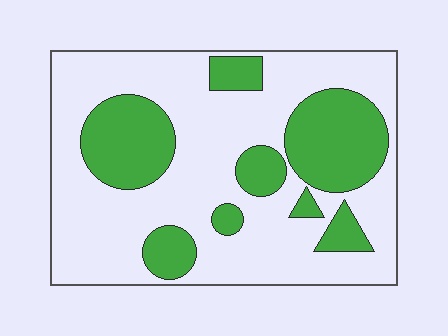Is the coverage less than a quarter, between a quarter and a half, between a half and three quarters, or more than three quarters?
Between a quarter and a half.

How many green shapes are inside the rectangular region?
8.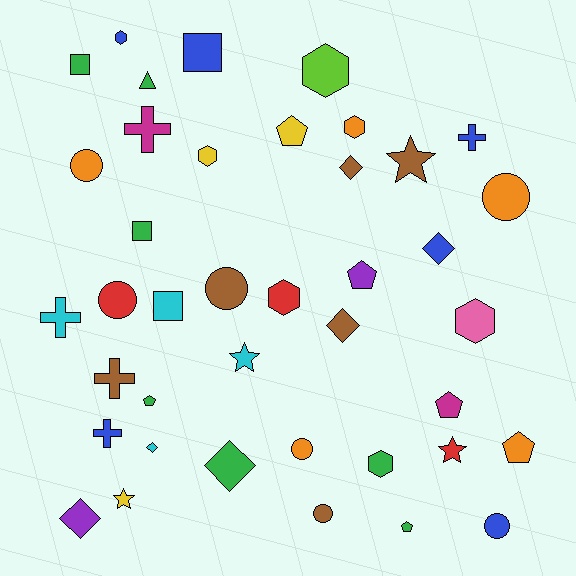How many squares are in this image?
There are 4 squares.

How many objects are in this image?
There are 40 objects.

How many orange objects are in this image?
There are 5 orange objects.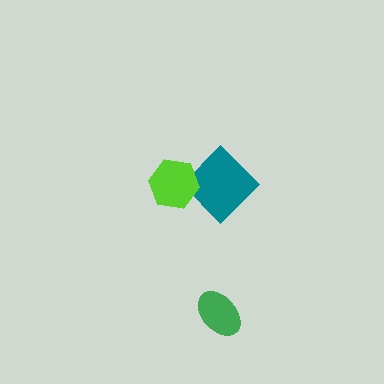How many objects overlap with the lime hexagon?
1 object overlaps with the lime hexagon.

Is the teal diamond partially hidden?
Yes, it is partially covered by another shape.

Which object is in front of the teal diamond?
The lime hexagon is in front of the teal diamond.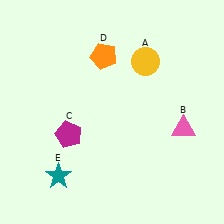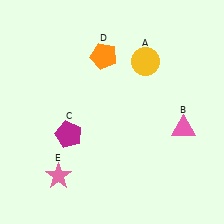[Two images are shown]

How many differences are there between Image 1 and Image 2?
There is 1 difference between the two images.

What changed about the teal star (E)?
In Image 1, E is teal. In Image 2, it changed to pink.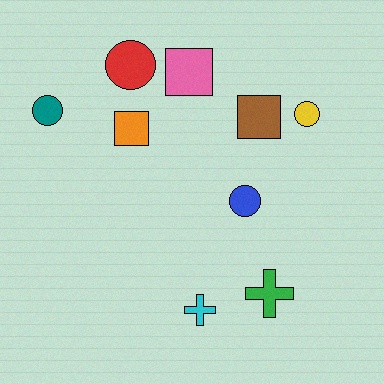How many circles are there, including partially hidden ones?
There are 4 circles.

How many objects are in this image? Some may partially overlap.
There are 9 objects.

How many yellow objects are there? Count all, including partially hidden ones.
There is 1 yellow object.